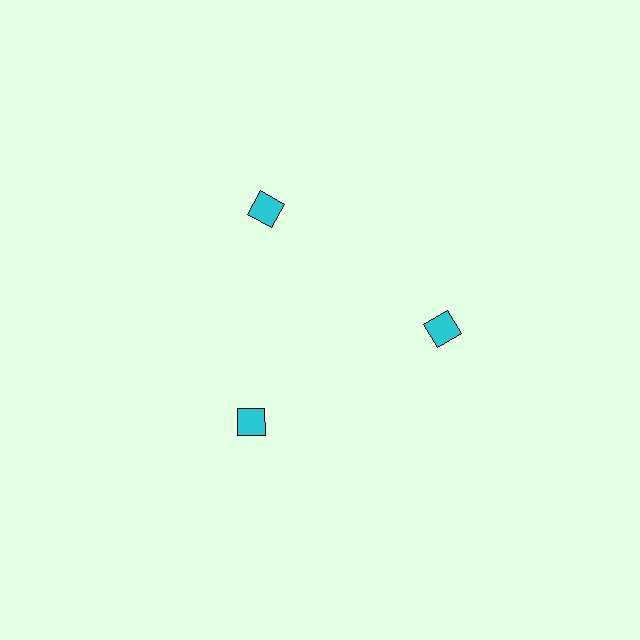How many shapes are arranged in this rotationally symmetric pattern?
There are 3 shapes, arranged in 3 groups of 1.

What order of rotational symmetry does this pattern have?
This pattern has 3-fold rotational symmetry.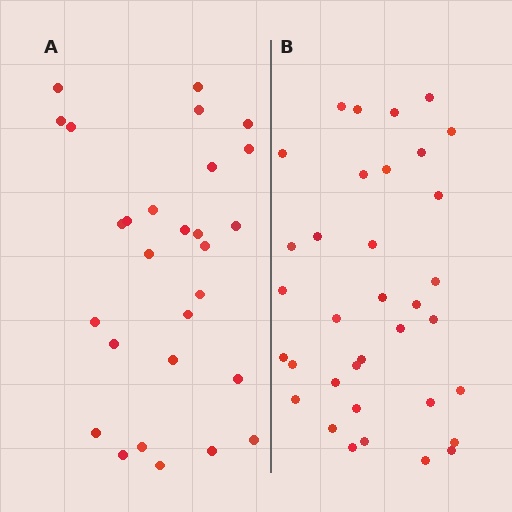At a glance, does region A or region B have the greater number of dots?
Region B (the right region) has more dots.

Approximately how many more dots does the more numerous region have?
Region B has roughly 8 or so more dots than region A.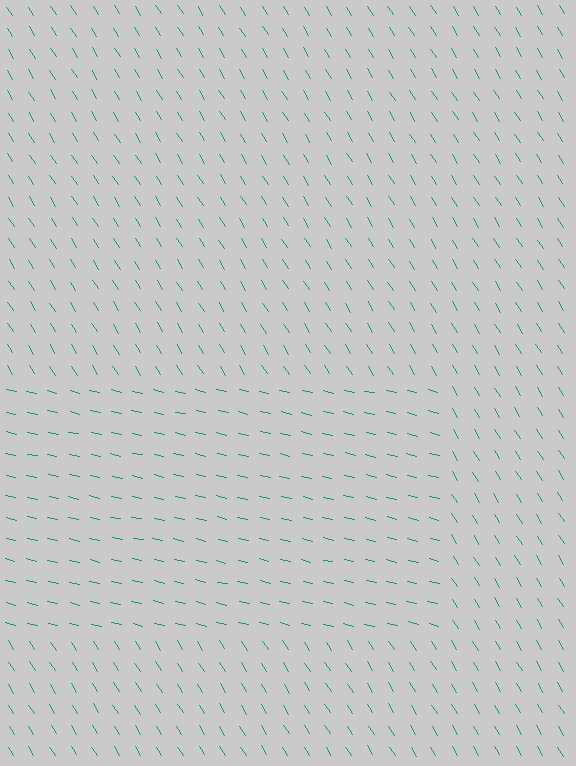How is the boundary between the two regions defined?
The boundary is defined purely by a change in line orientation (approximately 45 degrees difference). All lines are the same color and thickness.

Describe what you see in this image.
The image is filled with small teal line segments. A rectangle region in the image has lines oriented differently from the surrounding lines, creating a visible texture boundary.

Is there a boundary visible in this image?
Yes, there is a texture boundary formed by a change in line orientation.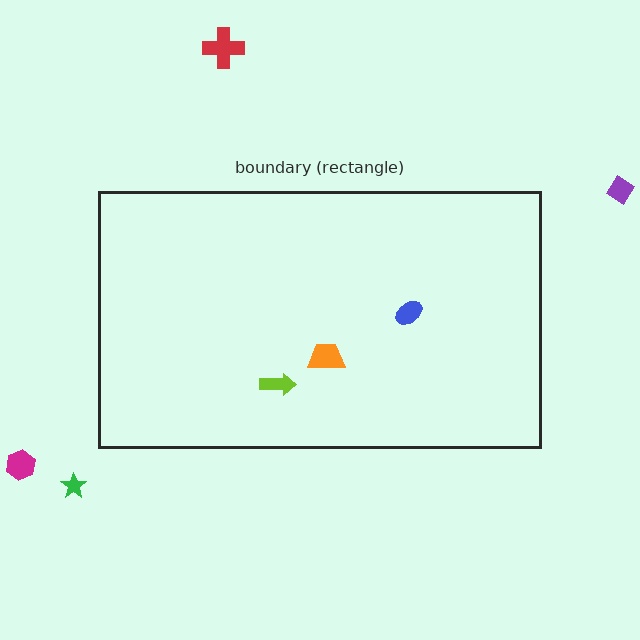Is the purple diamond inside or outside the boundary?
Outside.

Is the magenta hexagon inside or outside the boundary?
Outside.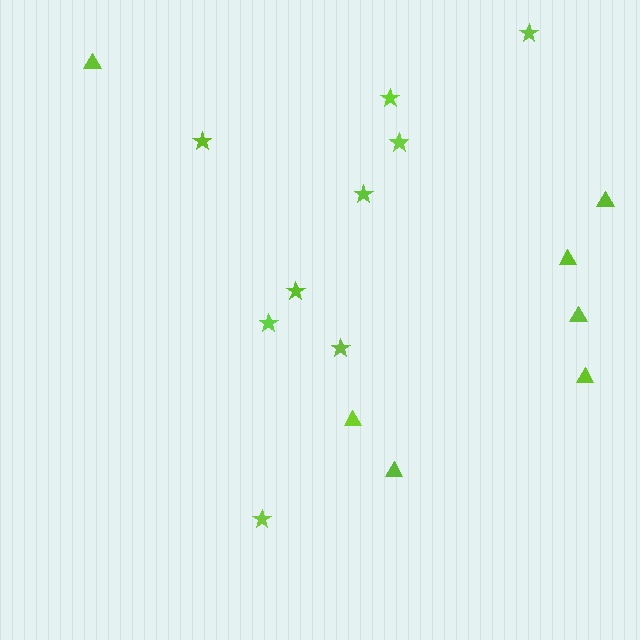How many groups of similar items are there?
There are 2 groups: one group of stars (9) and one group of triangles (7).